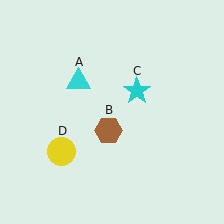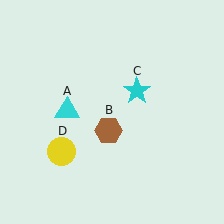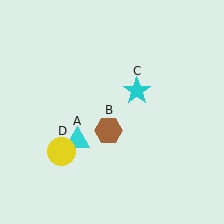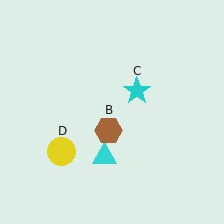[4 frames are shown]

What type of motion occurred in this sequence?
The cyan triangle (object A) rotated counterclockwise around the center of the scene.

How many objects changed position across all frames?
1 object changed position: cyan triangle (object A).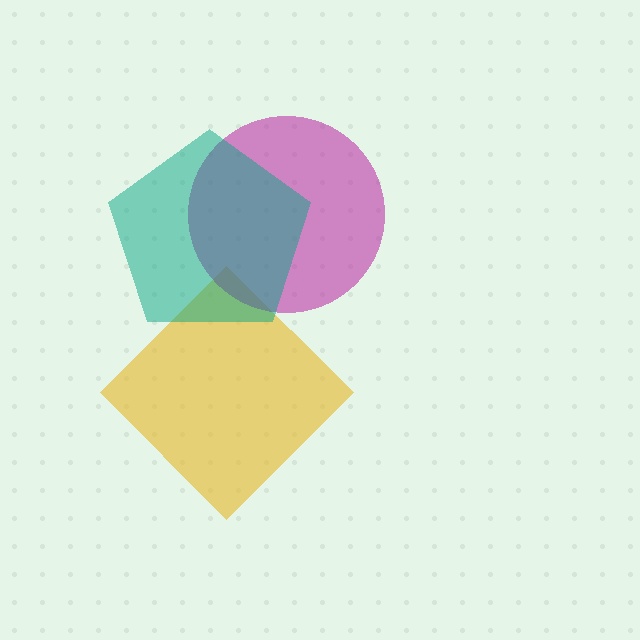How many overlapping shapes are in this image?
There are 3 overlapping shapes in the image.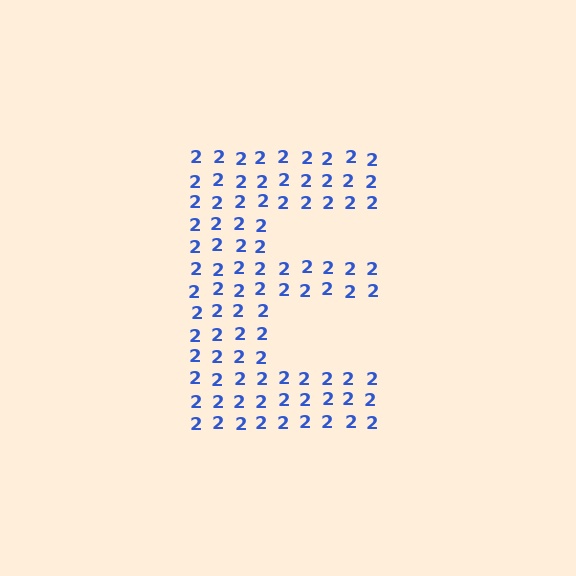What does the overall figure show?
The overall figure shows the letter E.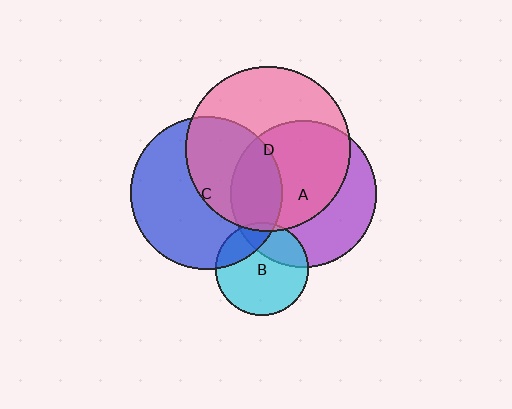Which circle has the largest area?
Circle D (pink).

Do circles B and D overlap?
Yes.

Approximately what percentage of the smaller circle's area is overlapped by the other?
Approximately 5%.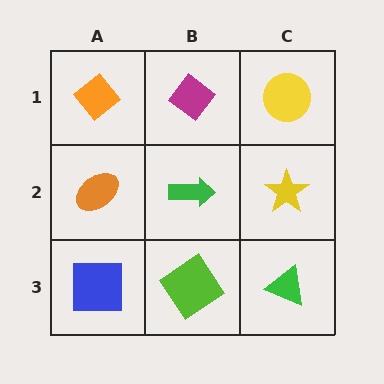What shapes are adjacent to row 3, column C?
A yellow star (row 2, column C), a lime diamond (row 3, column B).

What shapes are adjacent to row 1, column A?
An orange ellipse (row 2, column A), a magenta diamond (row 1, column B).